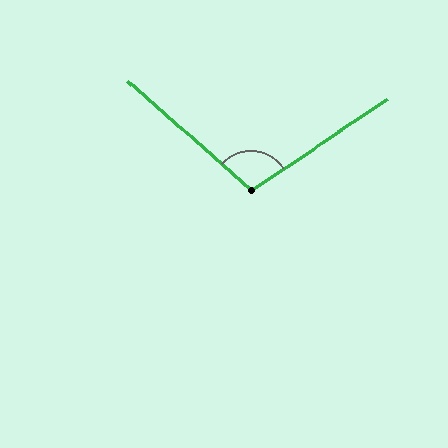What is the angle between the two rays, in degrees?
Approximately 105 degrees.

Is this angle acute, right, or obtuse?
It is obtuse.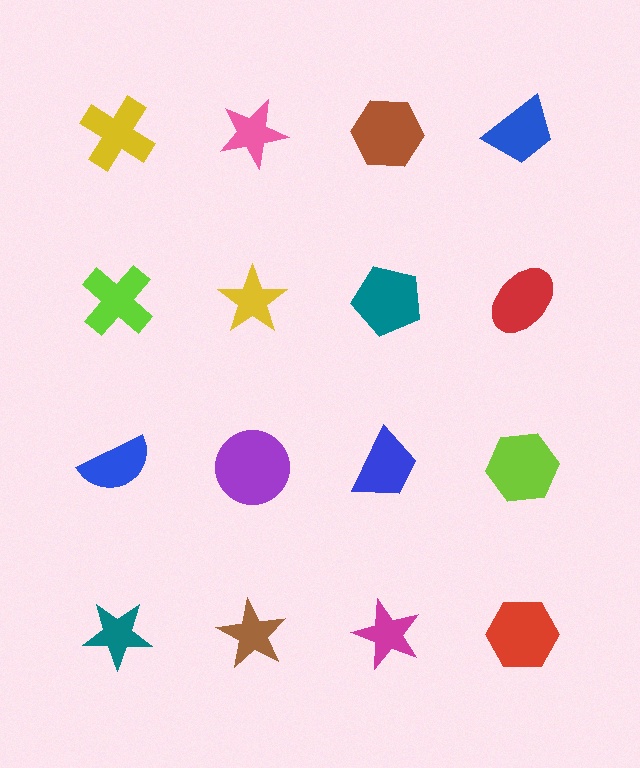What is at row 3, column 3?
A blue trapezoid.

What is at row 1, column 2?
A pink star.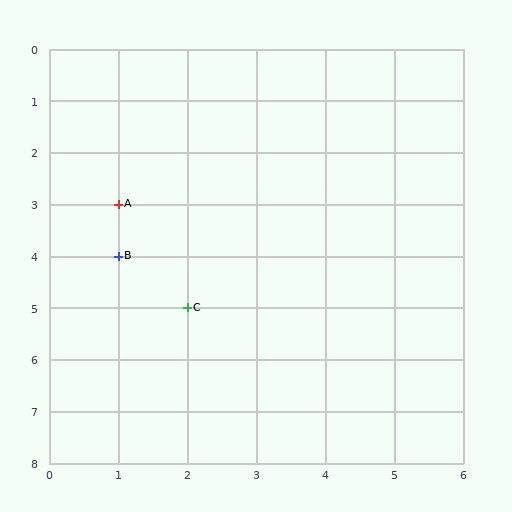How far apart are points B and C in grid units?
Points B and C are 1 column and 1 row apart (about 1.4 grid units diagonally).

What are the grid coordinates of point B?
Point B is at grid coordinates (1, 4).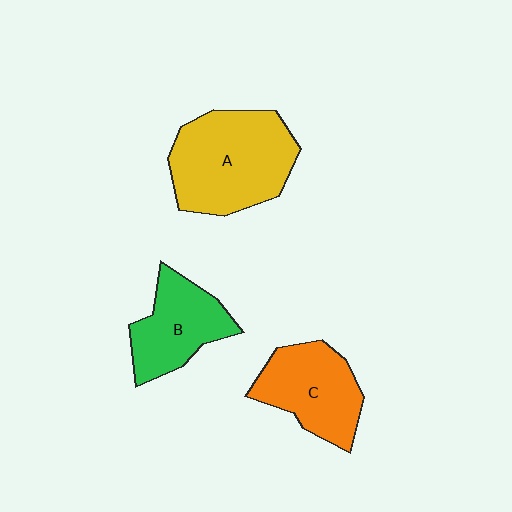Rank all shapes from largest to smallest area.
From largest to smallest: A (yellow), C (orange), B (green).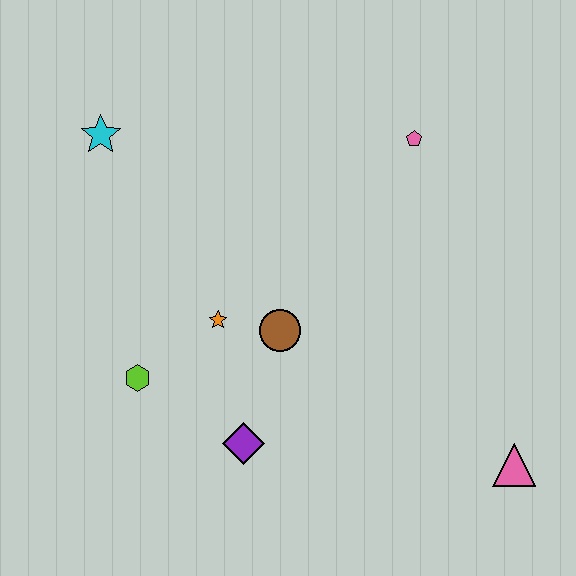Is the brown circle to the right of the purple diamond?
Yes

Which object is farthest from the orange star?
The pink triangle is farthest from the orange star.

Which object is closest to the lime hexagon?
The orange star is closest to the lime hexagon.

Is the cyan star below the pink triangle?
No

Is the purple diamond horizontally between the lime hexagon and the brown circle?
Yes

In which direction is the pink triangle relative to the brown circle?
The pink triangle is to the right of the brown circle.